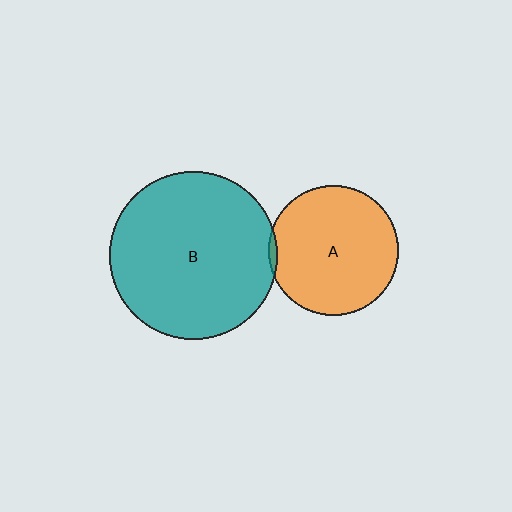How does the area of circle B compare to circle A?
Approximately 1.7 times.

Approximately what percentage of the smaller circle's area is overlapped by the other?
Approximately 5%.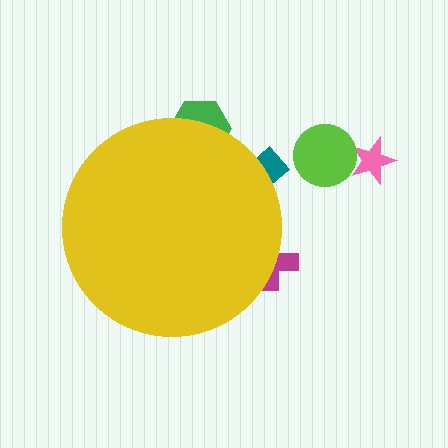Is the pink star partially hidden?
No, the pink star is fully visible.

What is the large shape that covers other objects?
A yellow circle.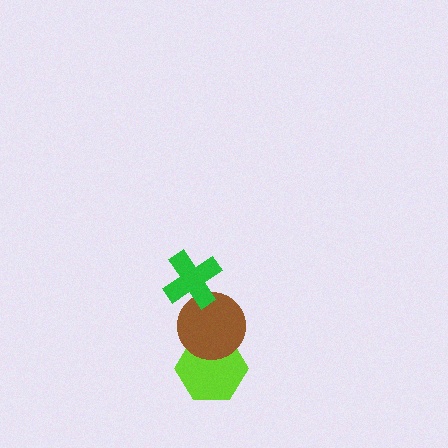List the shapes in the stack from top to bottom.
From top to bottom: the green cross, the brown circle, the lime hexagon.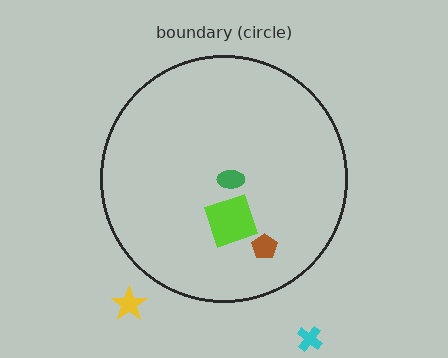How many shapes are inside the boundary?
3 inside, 2 outside.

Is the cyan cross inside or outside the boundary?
Outside.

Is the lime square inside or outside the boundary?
Inside.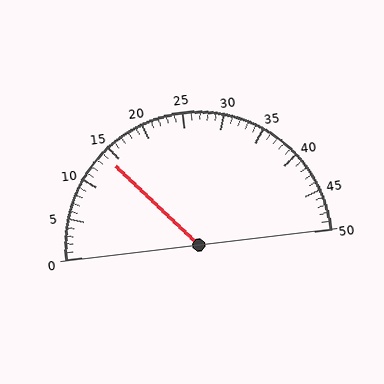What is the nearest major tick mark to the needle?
The nearest major tick mark is 15.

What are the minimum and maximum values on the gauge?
The gauge ranges from 0 to 50.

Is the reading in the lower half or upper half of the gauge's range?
The reading is in the lower half of the range (0 to 50).